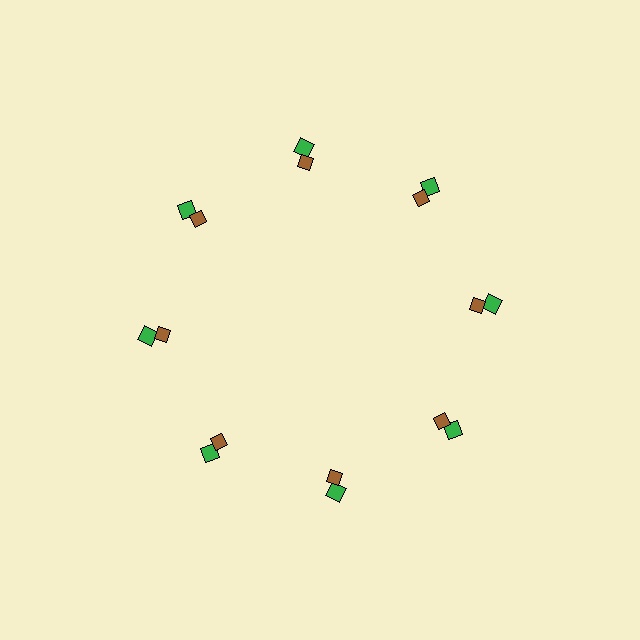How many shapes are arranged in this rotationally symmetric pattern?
There are 16 shapes, arranged in 8 groups of 2.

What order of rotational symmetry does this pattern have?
This pattern has 8-fold rotational symmetry.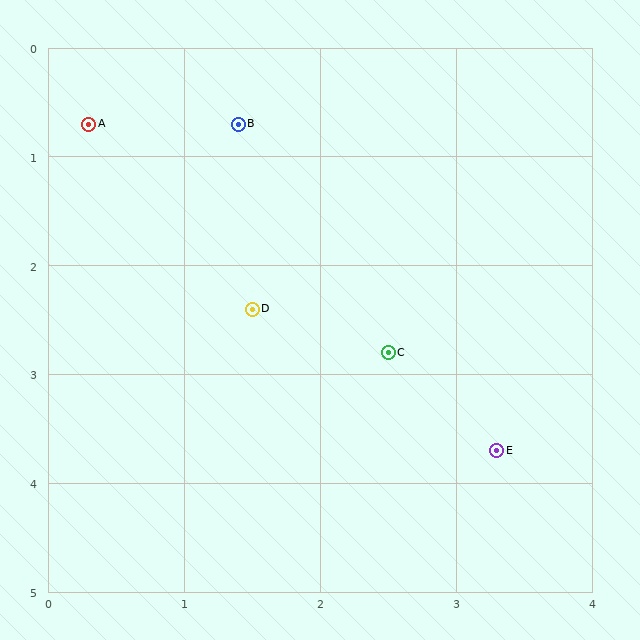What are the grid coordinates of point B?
Point B is at approximately (1.4, 0.7).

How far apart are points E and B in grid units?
Points E and B are about 3.6 grid units apart.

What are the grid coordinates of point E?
Point E is at approximately (3.3, 3.7).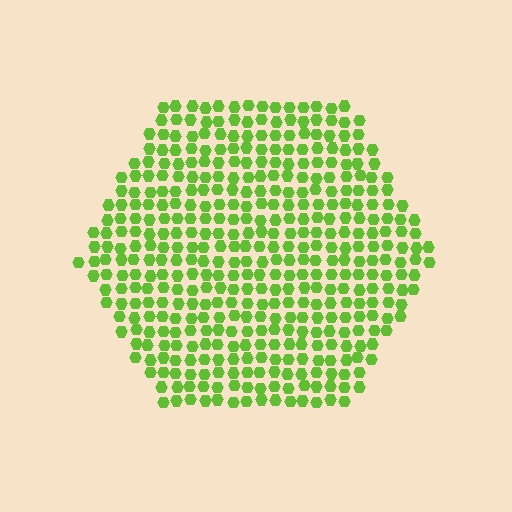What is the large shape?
The large shape is a hexagon.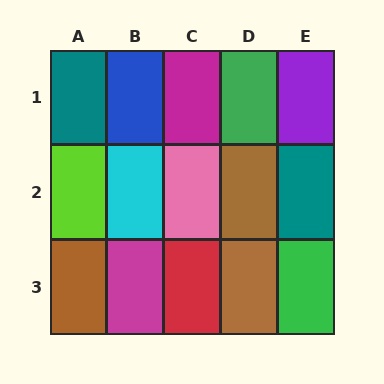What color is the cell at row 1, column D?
Green.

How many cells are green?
2 cells are green.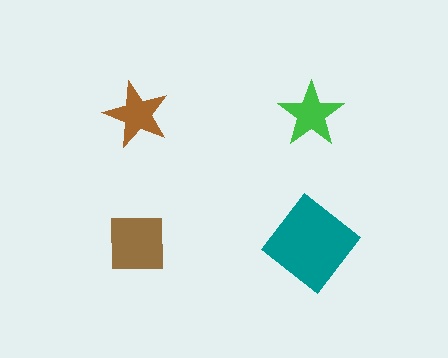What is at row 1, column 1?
A brown star.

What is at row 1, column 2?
A green star.